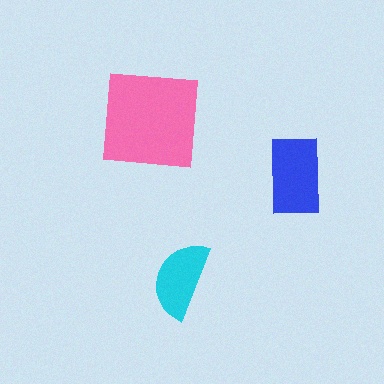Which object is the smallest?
The cyan semicircle.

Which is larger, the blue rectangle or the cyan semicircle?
The blue rectangle.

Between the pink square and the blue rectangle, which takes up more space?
The pink square.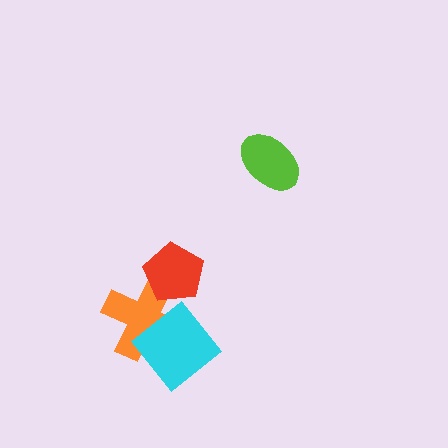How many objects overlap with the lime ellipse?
0 objects overlap with the lime ellipse.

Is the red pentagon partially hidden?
No, no other shape covers it.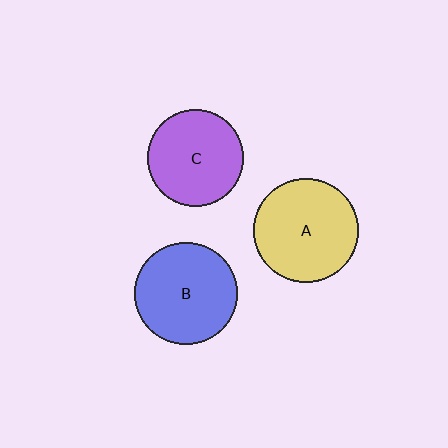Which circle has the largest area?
Circle A (yellow).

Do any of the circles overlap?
No, none of the circles overlap.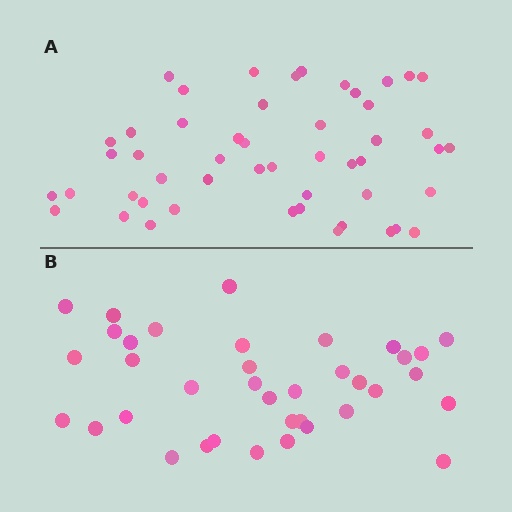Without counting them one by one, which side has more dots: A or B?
Region A (the top region) has more dots.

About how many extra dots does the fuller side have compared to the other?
Region A has approximately 15 more dots than region B.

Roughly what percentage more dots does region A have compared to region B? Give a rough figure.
About 35% more.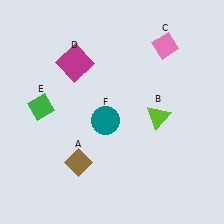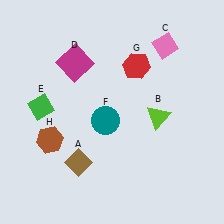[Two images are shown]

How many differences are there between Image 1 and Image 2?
There are 2 differences between the two images.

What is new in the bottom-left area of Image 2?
A brown hexagon (H) was added in the bottom-left area of Image 2.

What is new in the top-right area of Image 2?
A red hexagon (G) was added in the top-right area of Image 2.